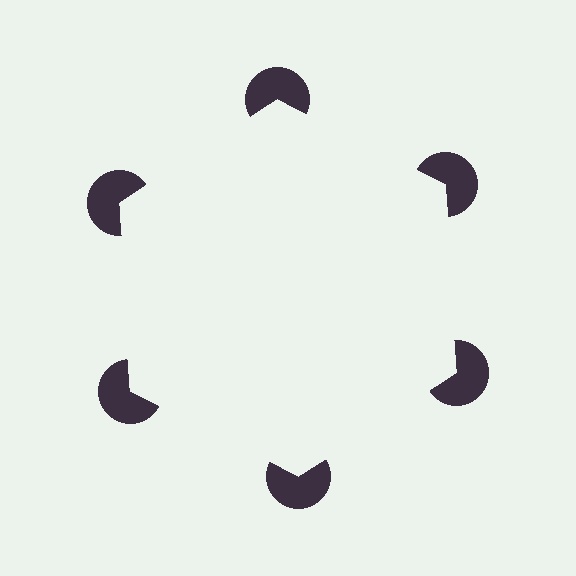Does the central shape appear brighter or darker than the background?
It typically appears slightly brighter than the background, even though no actual brightness change is drawn.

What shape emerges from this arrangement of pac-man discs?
An illusory hexagon — its edges are inferred from the aligned wedge cuts in the pac-man discs, not physically drawn.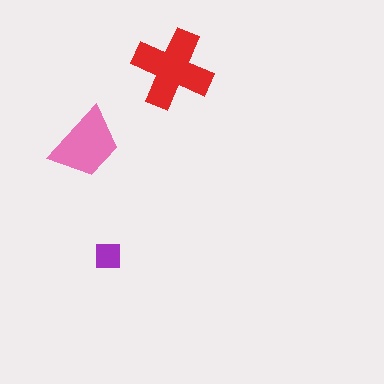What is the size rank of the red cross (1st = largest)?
1st.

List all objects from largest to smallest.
The red cross, the pink trapezoid, the purple square.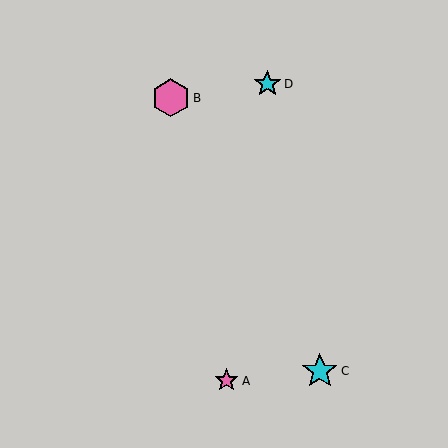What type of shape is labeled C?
Shape C is a cyan star.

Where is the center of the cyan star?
The center of the cyan star is at (320, 371).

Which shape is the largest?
The pink hexagon (labeled B) is the largest.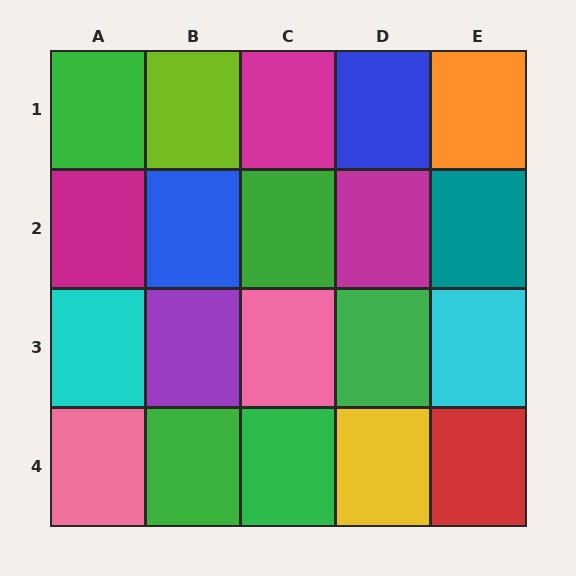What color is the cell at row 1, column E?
Orange.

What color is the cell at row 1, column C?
Magenta.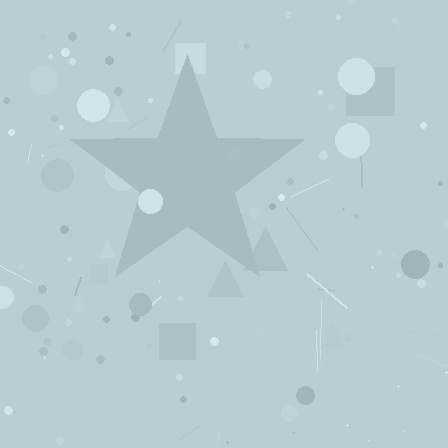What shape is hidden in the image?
A star is hidden in the image.